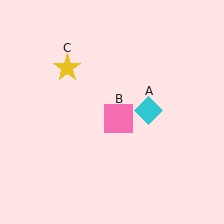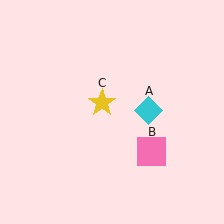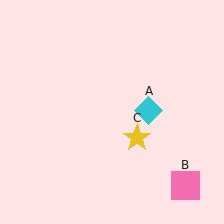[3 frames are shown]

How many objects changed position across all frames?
2 objects changed position: pink square (object B), yellow star (object C).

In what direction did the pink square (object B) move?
The pink square (object B) moved down and to the right.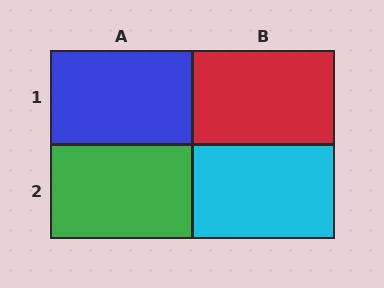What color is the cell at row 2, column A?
Green.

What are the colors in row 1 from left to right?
Blue, red.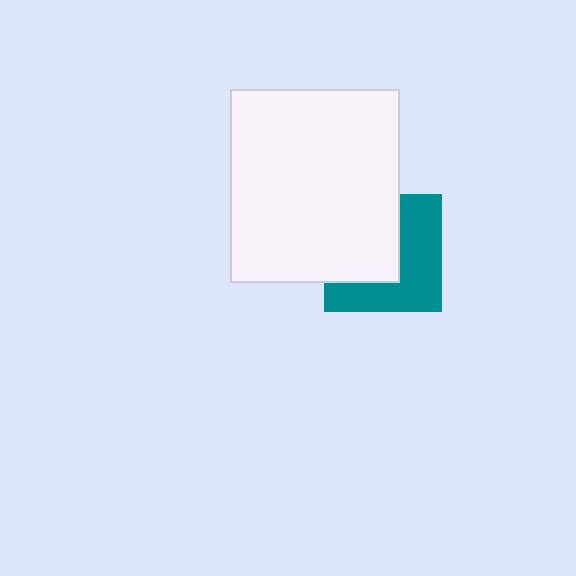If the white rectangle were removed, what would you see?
You would see the complete teal square.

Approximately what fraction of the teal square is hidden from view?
Roughly 49% of the teal square is hidden behind the white rectangle.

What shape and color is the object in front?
The object in front is a white rectangle.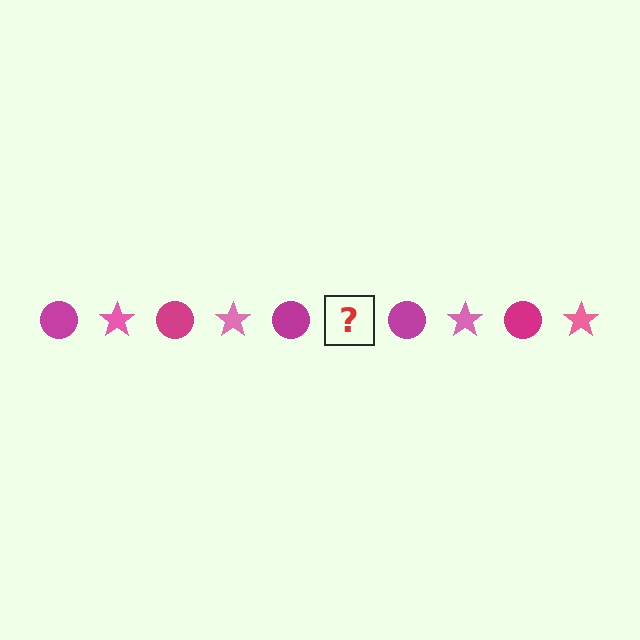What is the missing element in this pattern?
The missing element is a pink star.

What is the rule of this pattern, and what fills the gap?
The rule is that the pattern alternates between magenta circle and pink star. The gap should be filled with a pink star.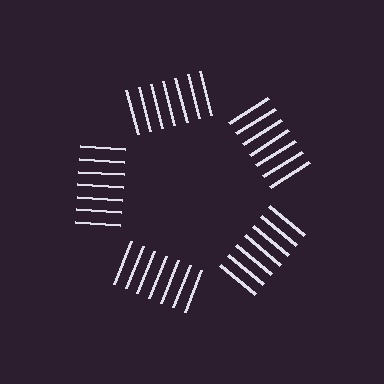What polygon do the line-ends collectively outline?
An illusory pentagon — the line segments terminate on its edges but no continuous stroke is drawn.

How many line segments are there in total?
35 — 7 along each of the 5 edges.